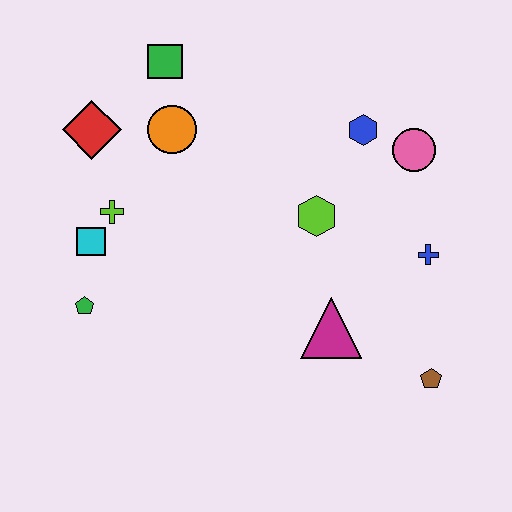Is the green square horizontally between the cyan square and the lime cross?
No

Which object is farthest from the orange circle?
The brown pentagon is farthest from the orange circle.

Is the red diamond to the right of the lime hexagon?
No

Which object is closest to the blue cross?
The pink circle is closest to the blue cross.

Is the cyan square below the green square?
Yes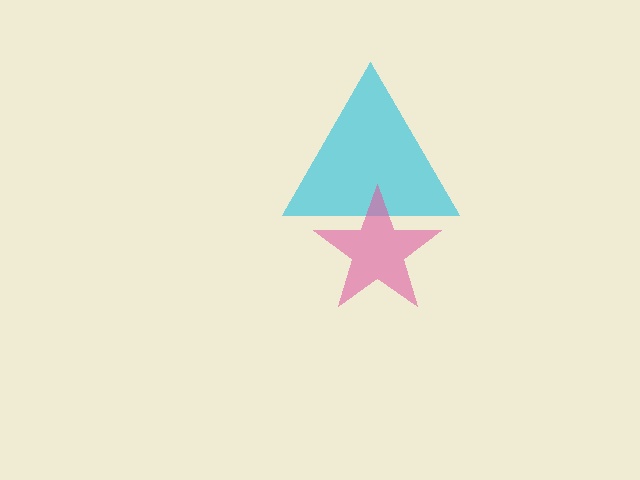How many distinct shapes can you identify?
There are 2 distinct shapes: a cyan triangle, a pink star.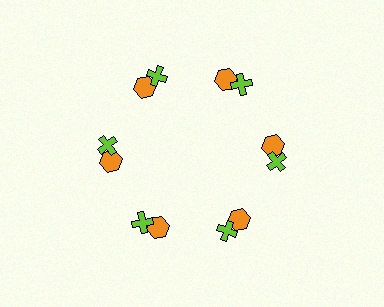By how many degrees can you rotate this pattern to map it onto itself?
The pattern maps onto itself every 60 degrees of rotation.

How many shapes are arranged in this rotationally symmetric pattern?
There are 12 shapes, arranged in 6 groups of 2.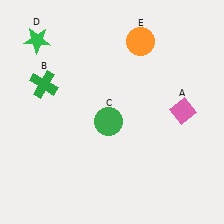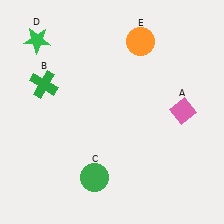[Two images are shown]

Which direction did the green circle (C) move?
The green circle (C) moved down.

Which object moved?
The green circle (C) moved down.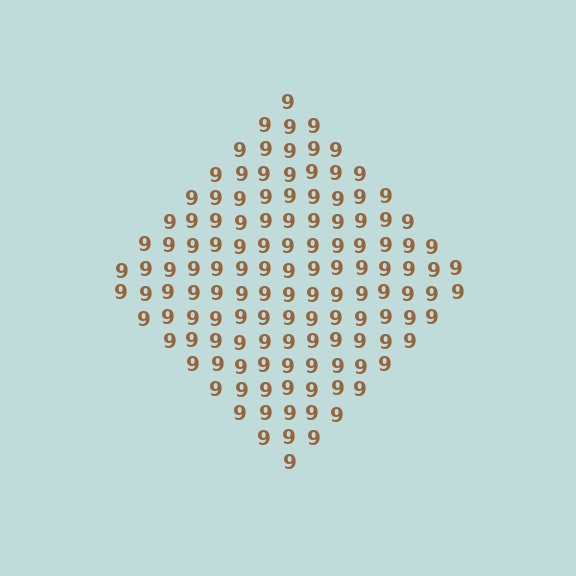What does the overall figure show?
The overall figure shows a diamond.